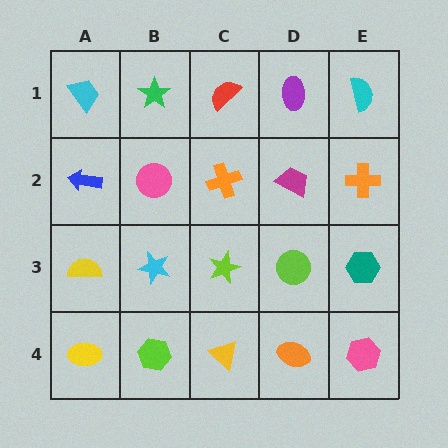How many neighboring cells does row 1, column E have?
2.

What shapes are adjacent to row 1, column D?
A magenta trapezoid (row 2, column D), a red semicircle (row 1, column C), a cyan semicircle (row 1, column E).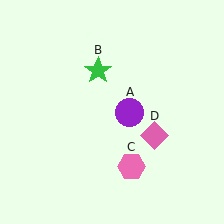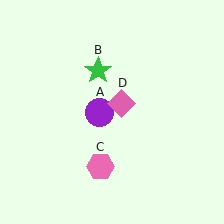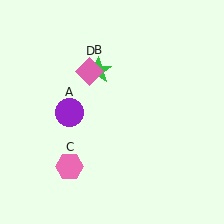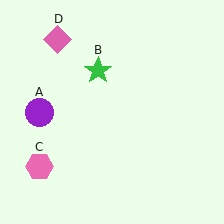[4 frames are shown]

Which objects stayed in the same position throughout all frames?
Green star (object B) remained stationary.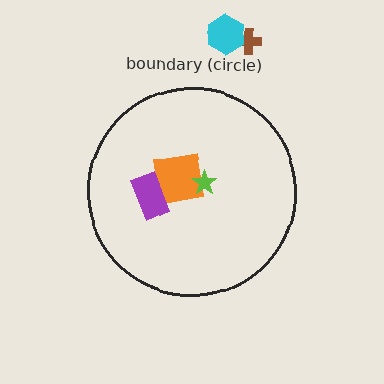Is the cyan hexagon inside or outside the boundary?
Outside.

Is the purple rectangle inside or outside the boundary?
Inside.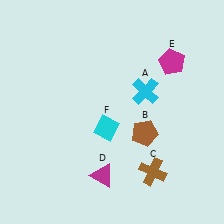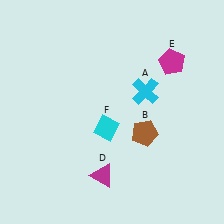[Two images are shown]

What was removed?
The brown cross (C) was removed in Image 2.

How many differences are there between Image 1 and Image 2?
There is 1 difference between the two images.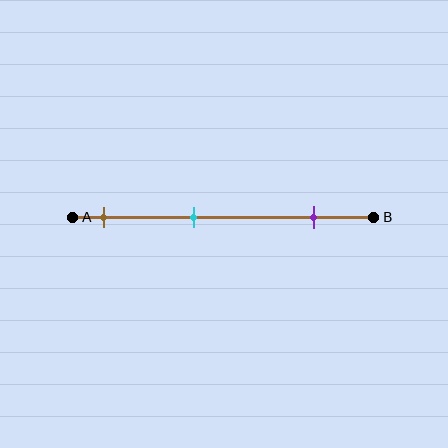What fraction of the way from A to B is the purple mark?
The purple mark is approximately 80% (0.8) of the way from A to B.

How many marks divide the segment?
There are 3 marks dividing the segment.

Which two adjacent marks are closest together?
The brown and cyan marks are the closest adjacent pair.